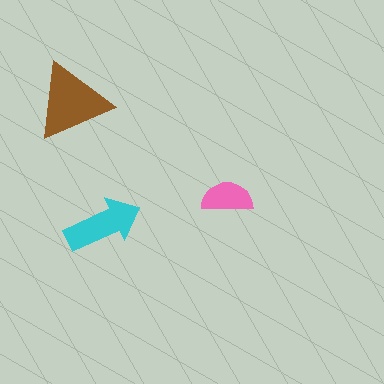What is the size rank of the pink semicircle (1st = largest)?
3rd.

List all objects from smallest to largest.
The pink semicircle, the cyan arrow, the brown triangle.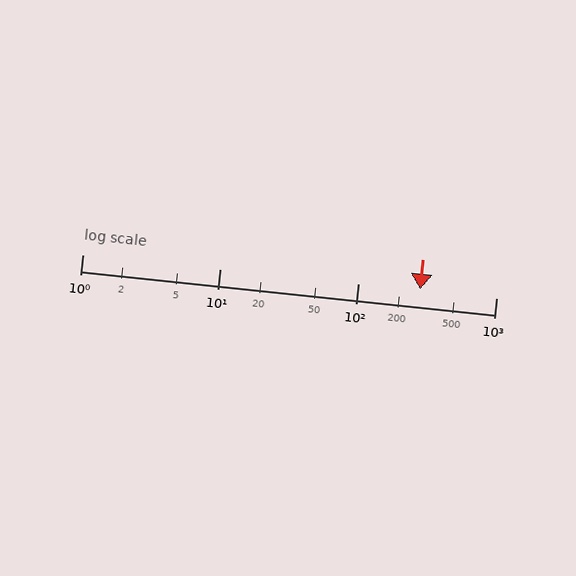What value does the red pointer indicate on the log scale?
The pointer indicates approximately 280.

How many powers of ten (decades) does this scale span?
The scale spans 3 decades, from 1 to 1000.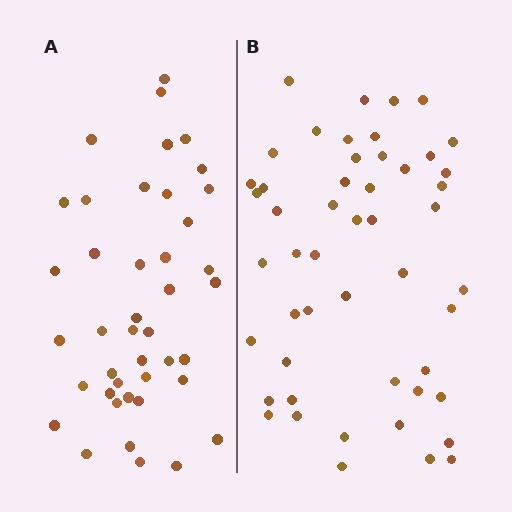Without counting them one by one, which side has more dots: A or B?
Region B (the right region) has more dots.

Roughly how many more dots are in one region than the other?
Region B has roughly 8 or so more dots than region A.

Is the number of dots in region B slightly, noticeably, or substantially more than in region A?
Region B has only slightly more — the two regions are fairly close. The ratio is roughly 1.2 to 1.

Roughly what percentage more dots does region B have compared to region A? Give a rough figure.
About 20% more.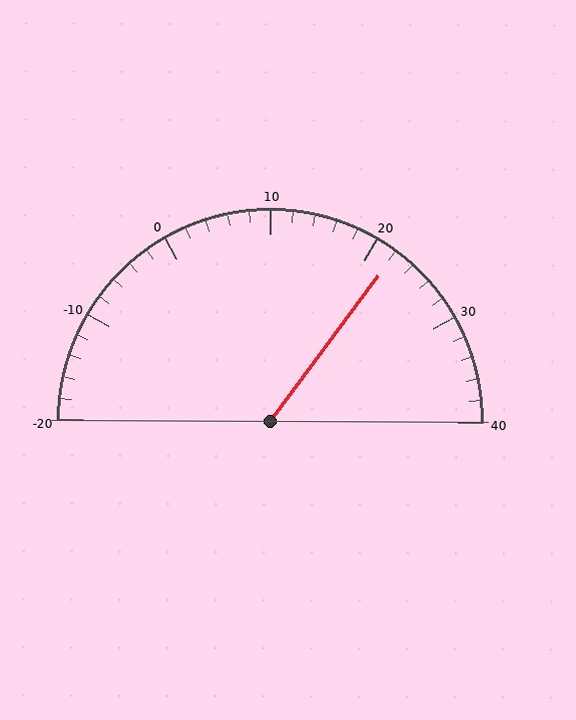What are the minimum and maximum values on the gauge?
The gauge ranges from -20 to 40.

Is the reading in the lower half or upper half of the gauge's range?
The reading is in the upper half of the range (-20 to 40).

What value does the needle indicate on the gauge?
The needle indicates approximately 22.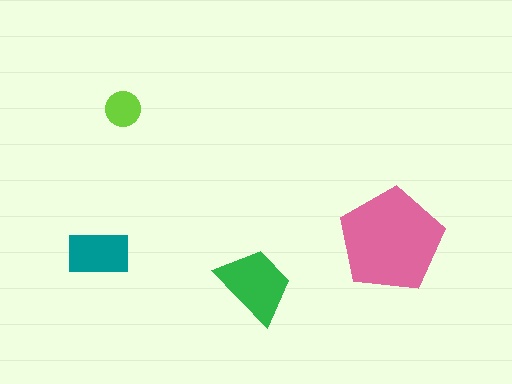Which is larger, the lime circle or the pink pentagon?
The pink pentagon.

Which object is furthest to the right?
The pink pentagon is rightmost.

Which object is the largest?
The pink pentagon.